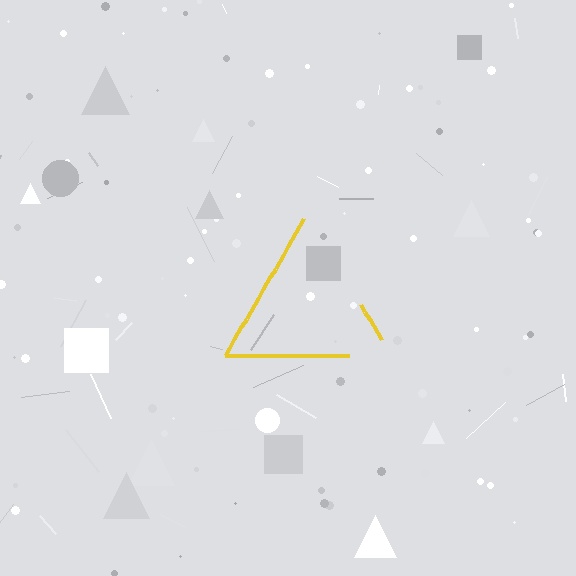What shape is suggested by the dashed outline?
The dashed outline suggests a triangle.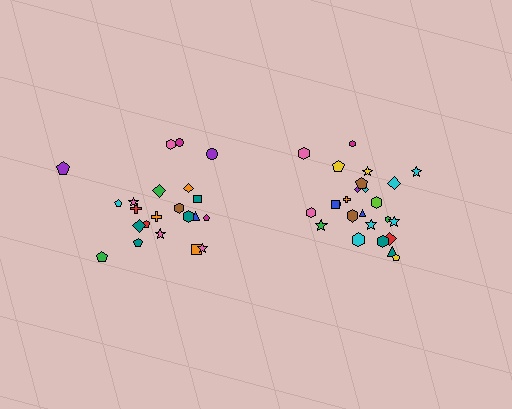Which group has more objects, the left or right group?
The right group.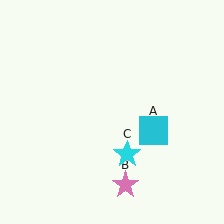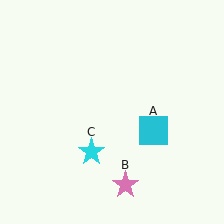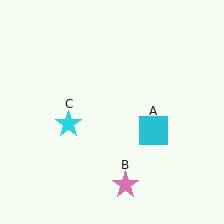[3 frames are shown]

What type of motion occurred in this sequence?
The cyan star (object C) rotated clockwise around the center of the scene.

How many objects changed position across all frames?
1 object changed position: cyan star (object C).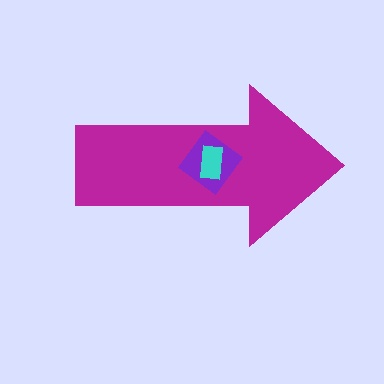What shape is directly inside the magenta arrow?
The purple diamond.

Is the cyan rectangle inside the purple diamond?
Yes.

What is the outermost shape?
The magenta arrow.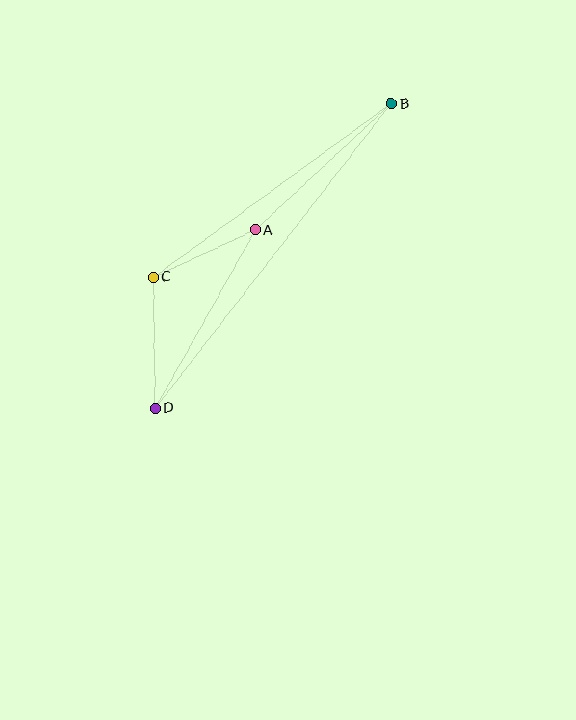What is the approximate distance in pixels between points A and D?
The distance between A and D is approximately 205 pixels.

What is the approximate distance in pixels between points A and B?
The distance between A and B is approximately 185 pixels.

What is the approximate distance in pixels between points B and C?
The distance between B and C is approximately 295 pixels.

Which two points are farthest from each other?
Points B and D are farthest from each other.